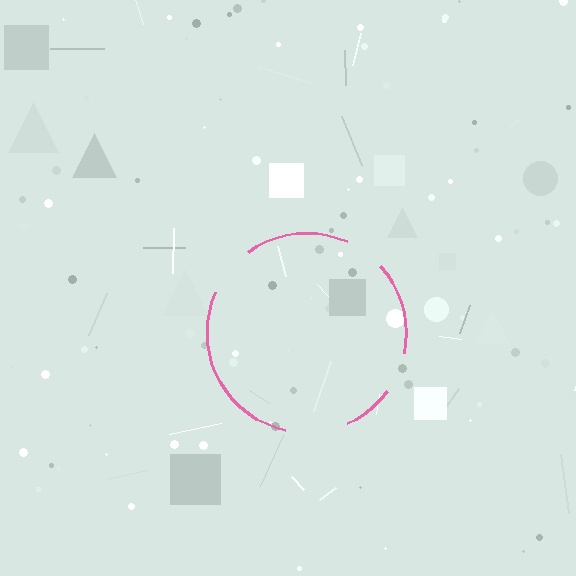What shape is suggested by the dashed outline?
The dashed outline suggests a circle.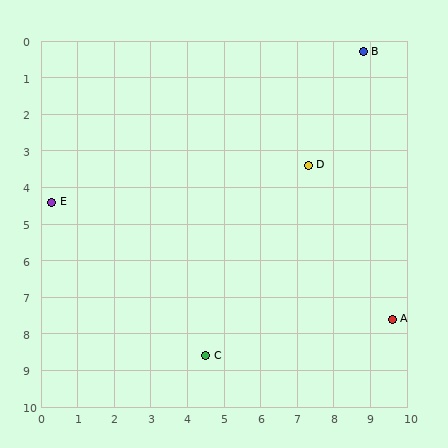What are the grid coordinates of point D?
Point D is at approximately (7.3, 3.4).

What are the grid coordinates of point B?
Point B is at approximately (8.8, 0.3).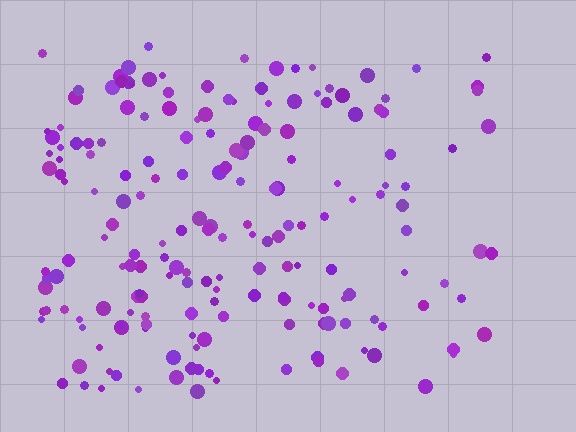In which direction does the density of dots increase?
From right to left, with the left side densest.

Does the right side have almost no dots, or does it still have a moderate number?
Still a moderate number, just noticeably fewer than the left.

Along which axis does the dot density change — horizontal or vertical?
Horizontal.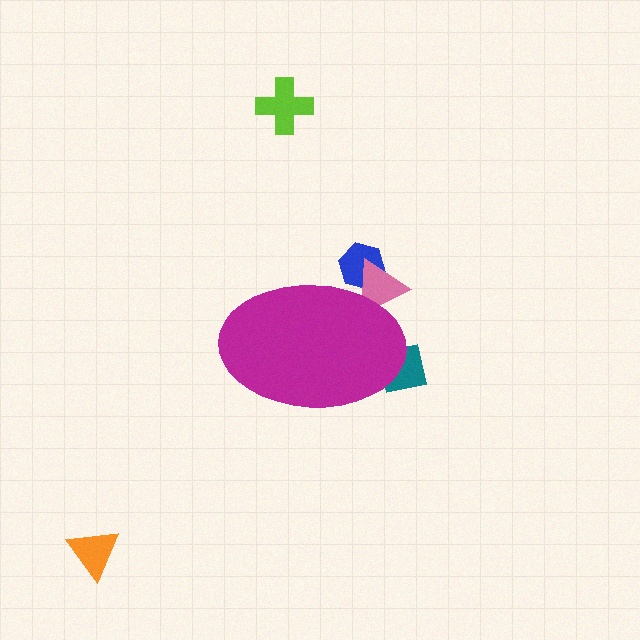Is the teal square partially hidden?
Yes, the teal square is partially hidden behind the magenta ellipse.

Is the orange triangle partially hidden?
No, the orange triangle is fully visible.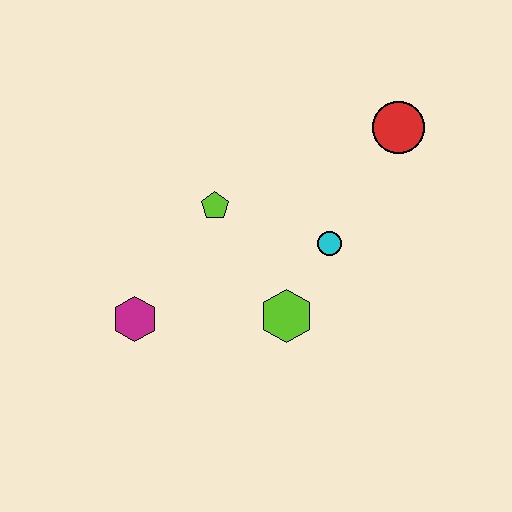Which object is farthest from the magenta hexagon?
The red circle is farthest from the magenta hexagon.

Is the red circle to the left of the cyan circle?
No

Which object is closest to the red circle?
The cyan circle is closest to the red circle.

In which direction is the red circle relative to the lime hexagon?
The red circle is above the lime hexagon.